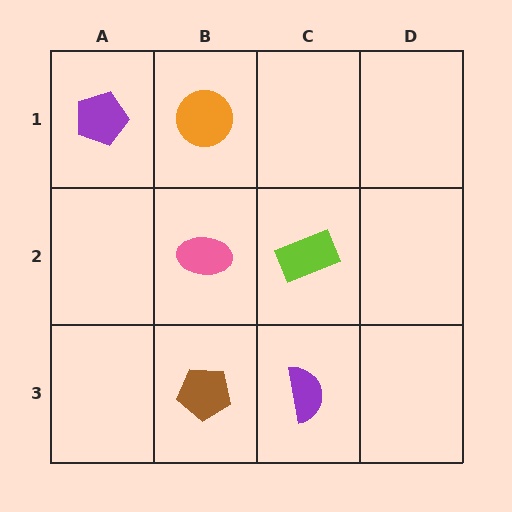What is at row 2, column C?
A lime rectangle.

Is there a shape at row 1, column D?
No, that cell is empty.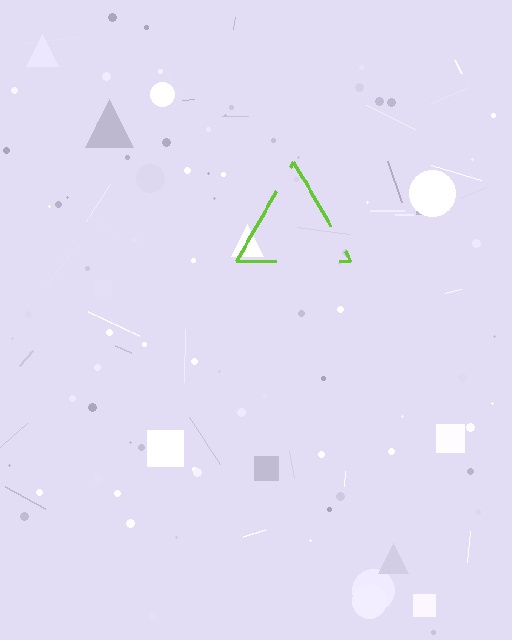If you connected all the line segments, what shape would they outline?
They would outline a triangle.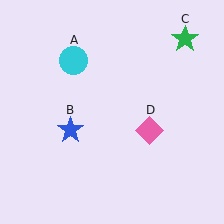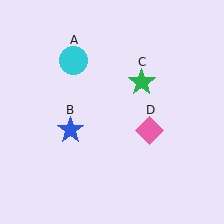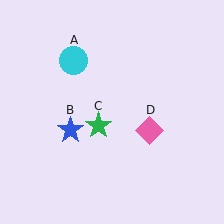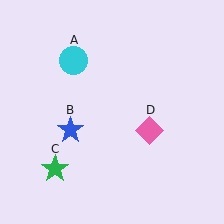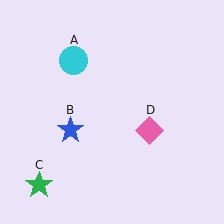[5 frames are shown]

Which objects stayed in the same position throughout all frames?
Cyan circle (object A) and blue star (object B) and pink diamond (object D) remained stationary.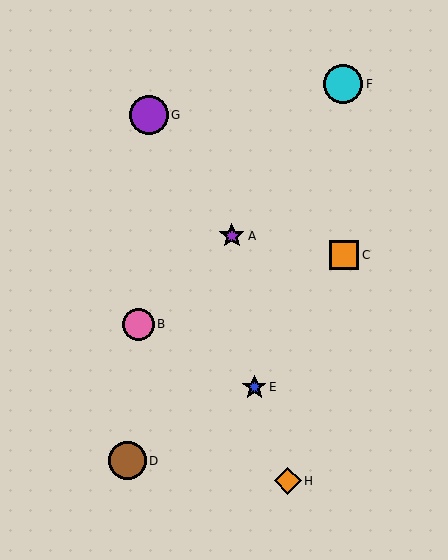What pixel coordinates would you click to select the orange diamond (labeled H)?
Click at (288, 481) to select the orange diamond H.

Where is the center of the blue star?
The center of the blue star is at (254, 387).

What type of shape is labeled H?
Shape H is an orange diamond.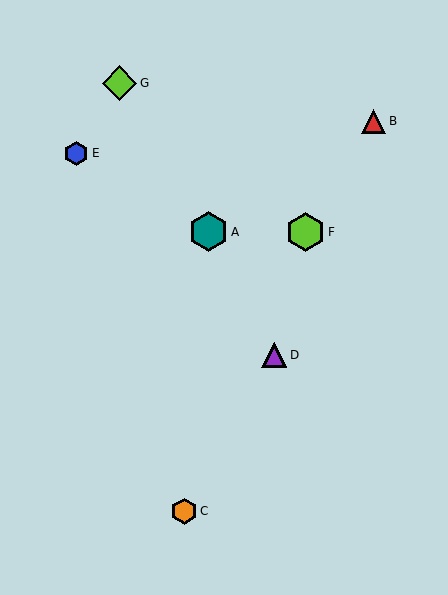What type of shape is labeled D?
Shape D is a purple triangle.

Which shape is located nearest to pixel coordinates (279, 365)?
The purple triangle (labeled D) at (274, 355) is nearest to that location.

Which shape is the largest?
The teal hexagon (labeled A) is the largest.